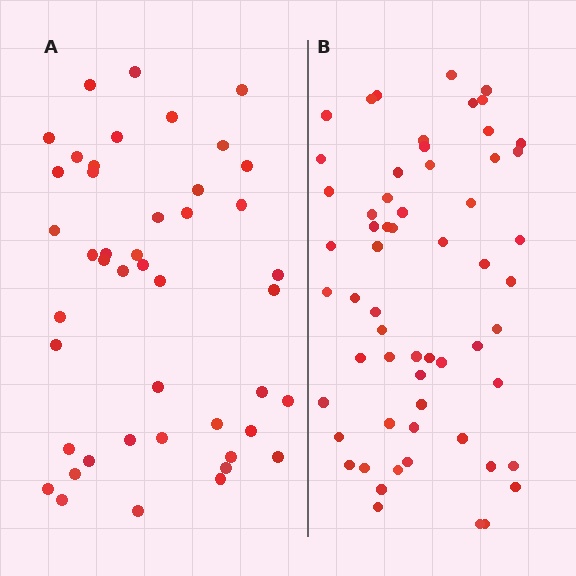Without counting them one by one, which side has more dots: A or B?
Region B (the right region) has more dots.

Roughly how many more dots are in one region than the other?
Region B has approximately 15 more dots than region A.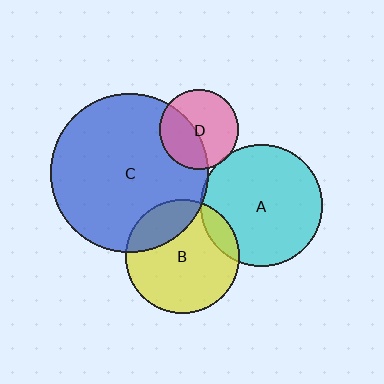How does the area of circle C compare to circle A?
Approximately 1.7 times.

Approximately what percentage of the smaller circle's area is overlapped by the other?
Approximately 40%.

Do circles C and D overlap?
Yes.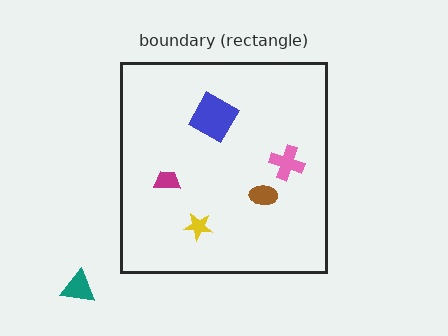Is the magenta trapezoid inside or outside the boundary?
Inside.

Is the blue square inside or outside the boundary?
Inside.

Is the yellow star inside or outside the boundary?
Inside.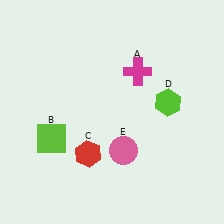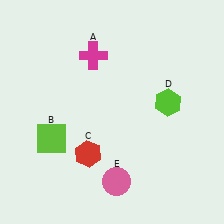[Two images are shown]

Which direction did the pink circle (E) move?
The pink circle (E) moved down.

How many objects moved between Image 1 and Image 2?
2 objects moved between the two images.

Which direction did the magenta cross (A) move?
The magenta cross (A) moved left.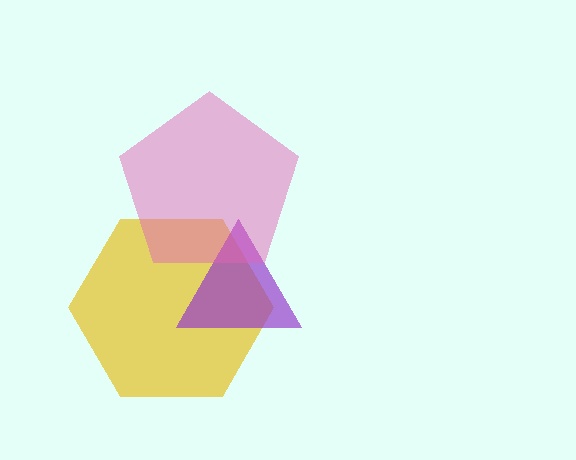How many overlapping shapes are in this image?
There are 3 overlapping shapes in the image.